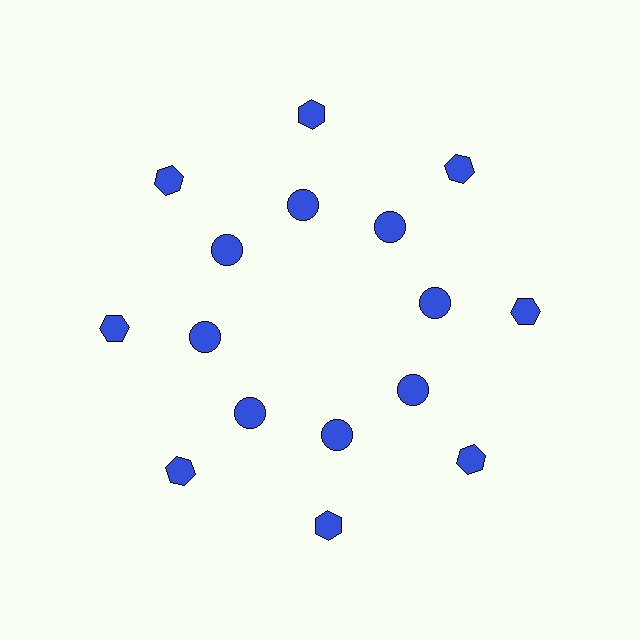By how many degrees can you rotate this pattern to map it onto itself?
The pattern maps onto itself every 45 degrees of rotation.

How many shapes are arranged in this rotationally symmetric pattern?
There are 16 shapes, arranged in 8 groups of 2.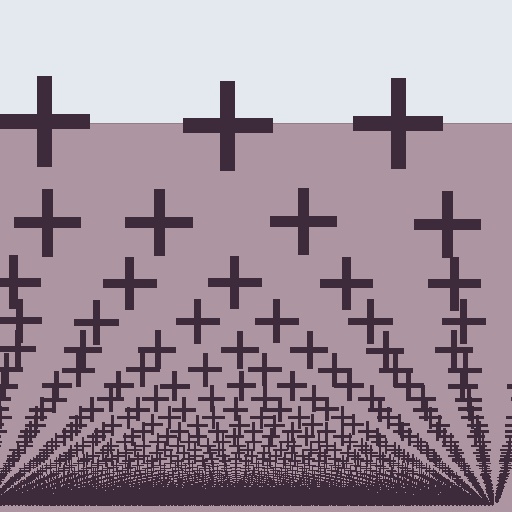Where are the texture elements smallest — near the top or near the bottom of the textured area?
Near the bottom.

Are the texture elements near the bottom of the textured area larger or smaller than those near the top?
Smaller. The gradient is inverted — elements near the bottom are smaller and denser.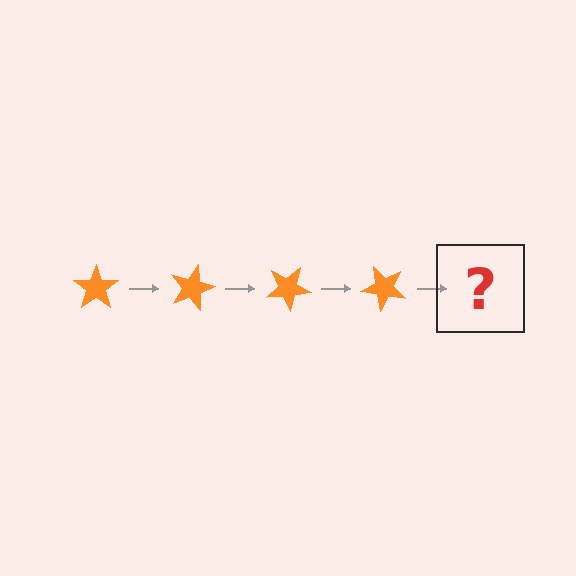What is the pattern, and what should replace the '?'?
The pattern is that the star rotates 15 degrees each step. The '?' should be an orange star rotated 60 degrees.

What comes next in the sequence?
The next element should be an orange star rotated 60 degrees.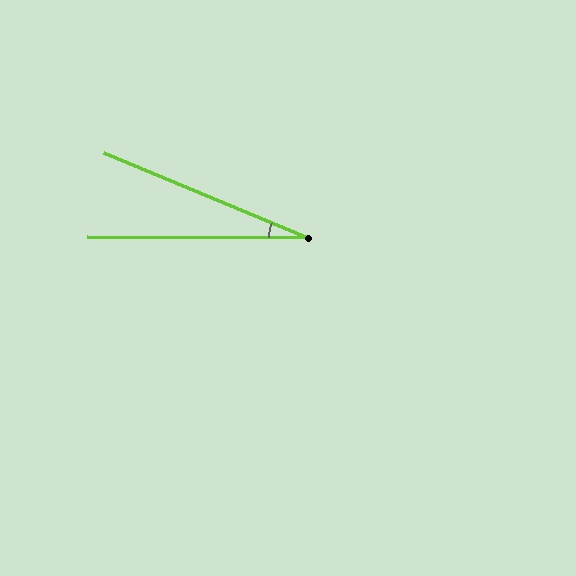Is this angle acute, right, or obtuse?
It is acute.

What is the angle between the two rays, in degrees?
Approximately 22 degrees.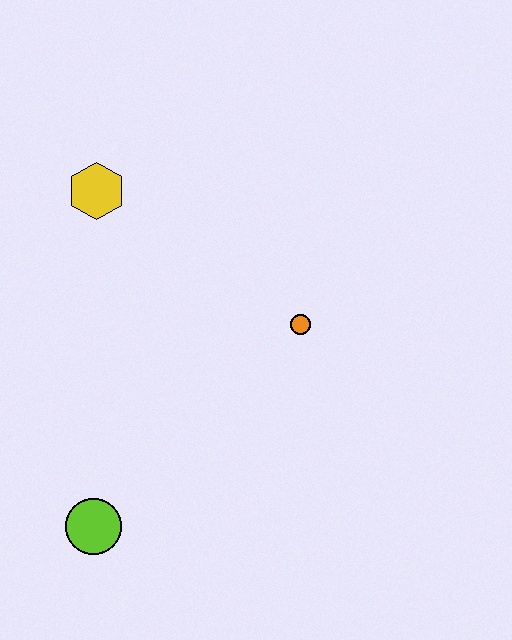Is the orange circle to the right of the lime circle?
Yes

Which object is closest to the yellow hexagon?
The orange circle is closest to the yellow hexagon.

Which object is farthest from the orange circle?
The lime circle is farthest from the orange circle.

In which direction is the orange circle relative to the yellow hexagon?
The orange circle is to the right of the yellow hexagon.